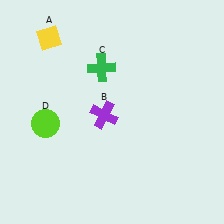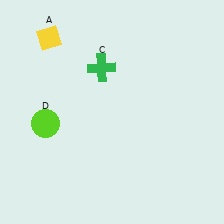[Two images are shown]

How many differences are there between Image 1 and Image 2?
There is 1 difference between the two images.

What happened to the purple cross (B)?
The purple cross (B) was removed in Image 2. It was in the bottom-left area of Image 1.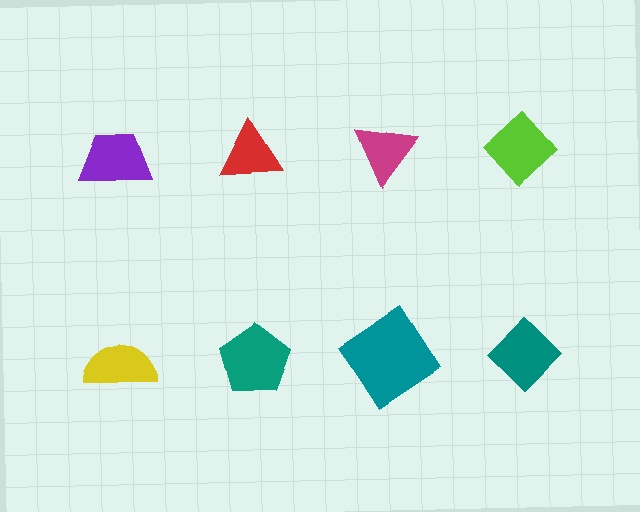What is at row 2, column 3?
A teal diamond.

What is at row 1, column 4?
A lime diamond.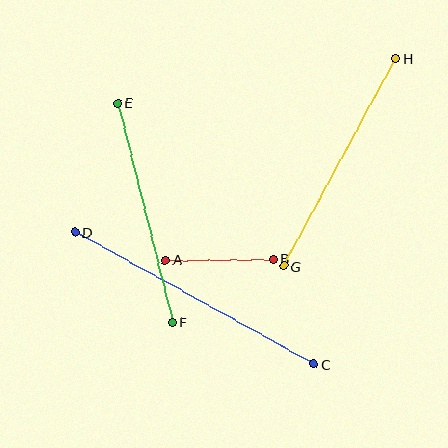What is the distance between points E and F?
The distance is approximately 226 pixels.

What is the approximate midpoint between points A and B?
The midpoint is at approximately (219, 260) pixels.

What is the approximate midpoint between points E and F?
The midpoint is at approximately (145, 213) pixels.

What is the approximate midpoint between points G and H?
The midpoint is at approximately (340, 162) pixels.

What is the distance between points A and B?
The distance is approximately 108 pixels.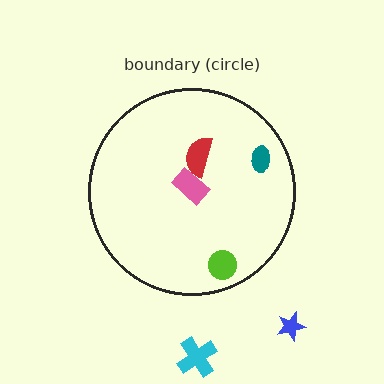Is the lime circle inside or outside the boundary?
Inside.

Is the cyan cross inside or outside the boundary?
Outside.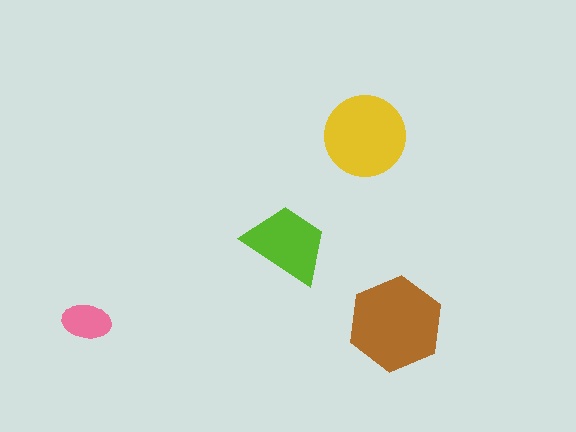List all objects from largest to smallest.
The brown hexagon, the yellow circle, the lime trapezoid, the pink ellipse.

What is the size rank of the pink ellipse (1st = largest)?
4th.